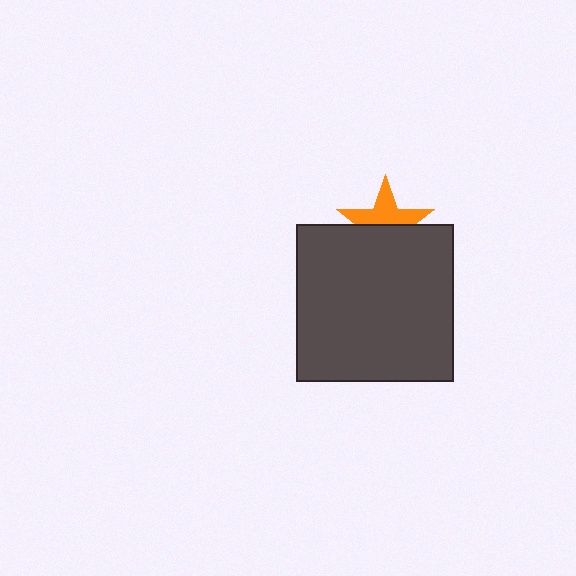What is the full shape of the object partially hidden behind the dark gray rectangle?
The partially hidden object is an orange star.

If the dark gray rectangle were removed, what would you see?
You would see the complete orange star.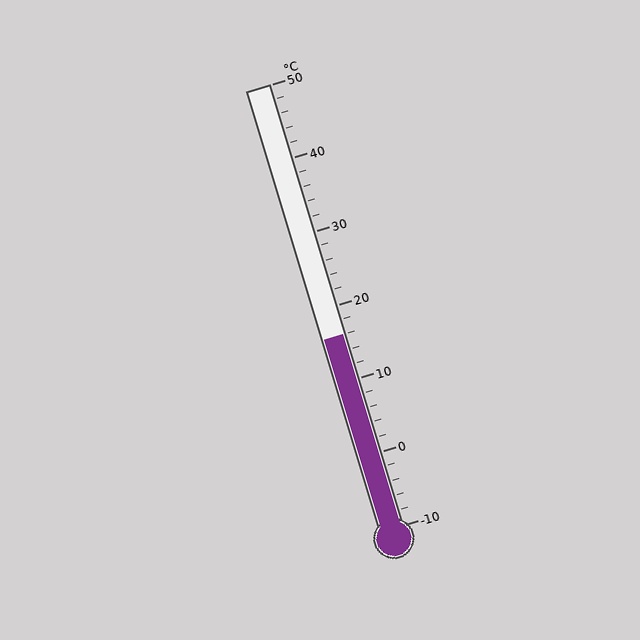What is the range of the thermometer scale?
The thermometer scale ranges from -10°C to 50°C.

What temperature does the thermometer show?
The thermometer shows approximately 16°C.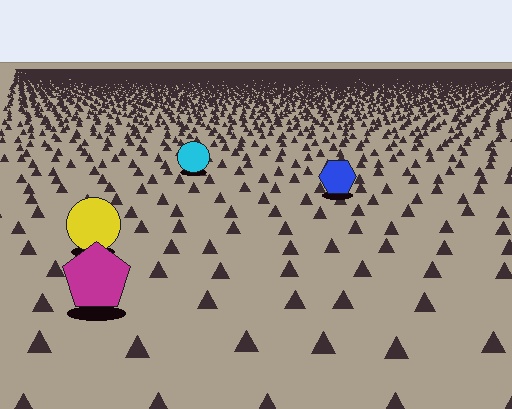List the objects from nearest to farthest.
From nearest to farthest: the magenta pentagon, the yellow circle, the blue hexagon, the cyan circle.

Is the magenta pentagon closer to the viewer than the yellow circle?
Yes. The magenta pentagon is closer — you can tell from the texture gradient: the ground texture is coarser near it.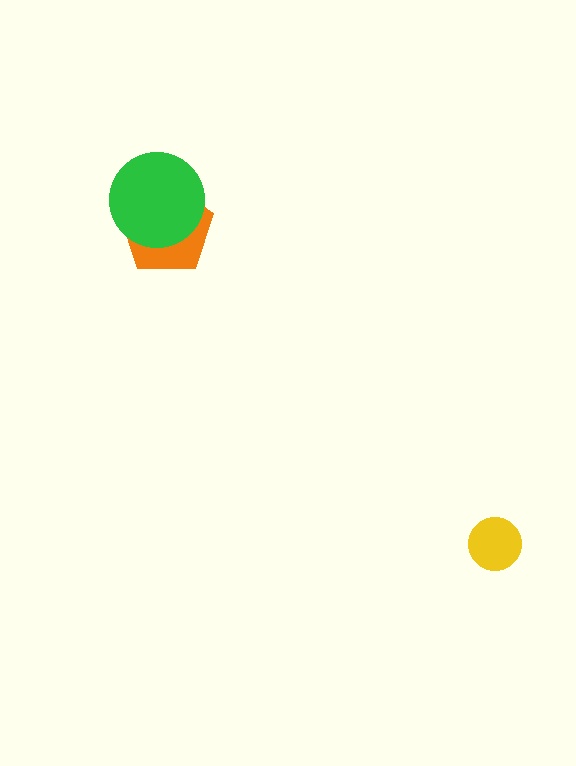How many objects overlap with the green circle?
1 object overlaps with the green circle.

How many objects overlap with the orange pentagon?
1 object overlaps with the orange pentagon.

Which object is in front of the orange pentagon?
The green circle is in front of the orange pentagon.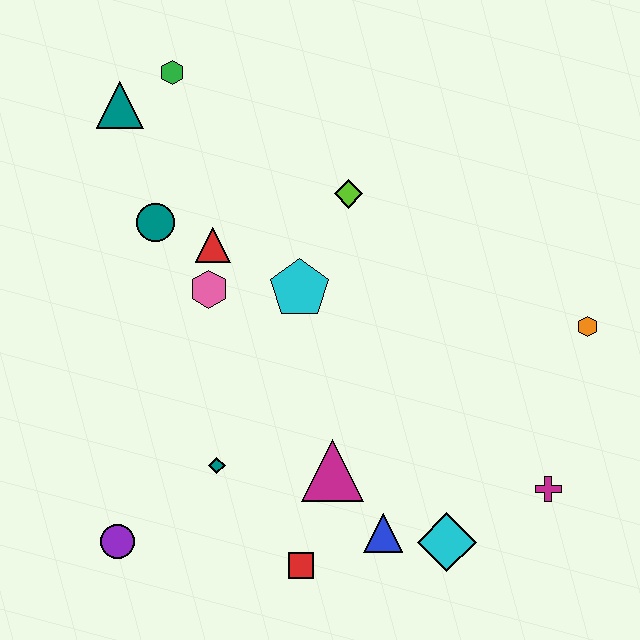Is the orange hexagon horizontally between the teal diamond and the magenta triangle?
No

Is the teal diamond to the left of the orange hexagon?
Yes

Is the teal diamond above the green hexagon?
No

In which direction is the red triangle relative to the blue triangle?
The red triangle is above the blue triangle.